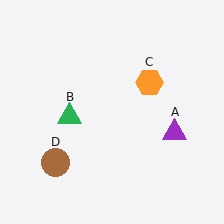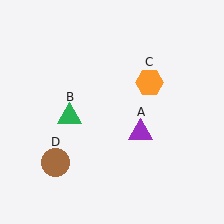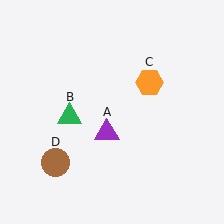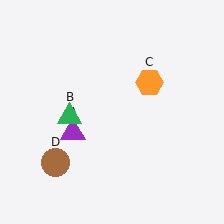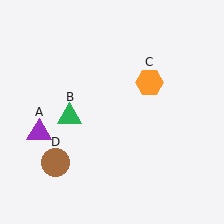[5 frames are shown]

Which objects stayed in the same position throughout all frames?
Green triangle (object B) and orange hexagon (object C) and brown circle (object D) remained stationary.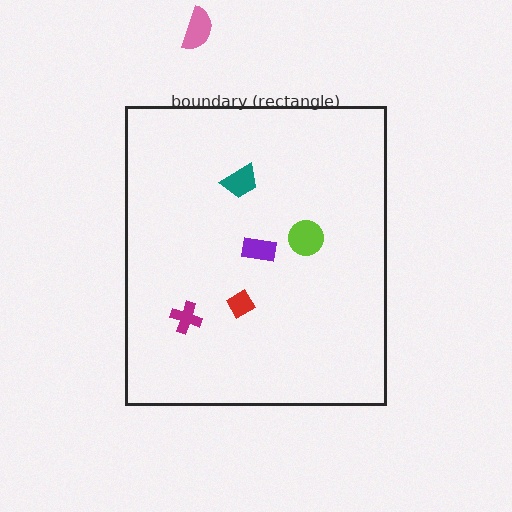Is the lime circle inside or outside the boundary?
Inside.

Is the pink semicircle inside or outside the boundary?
Outside.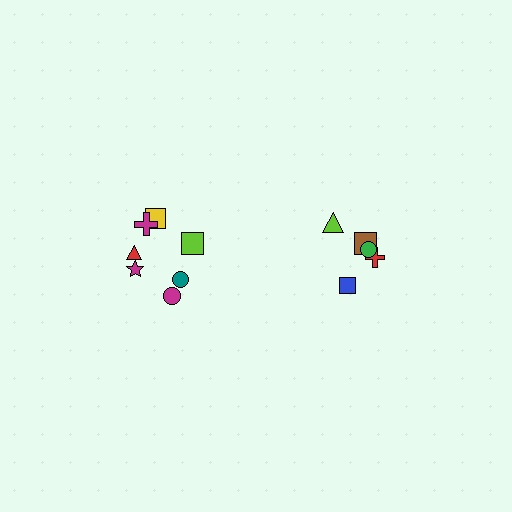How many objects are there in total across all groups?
There are 12 objects.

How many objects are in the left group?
There are 7 objects.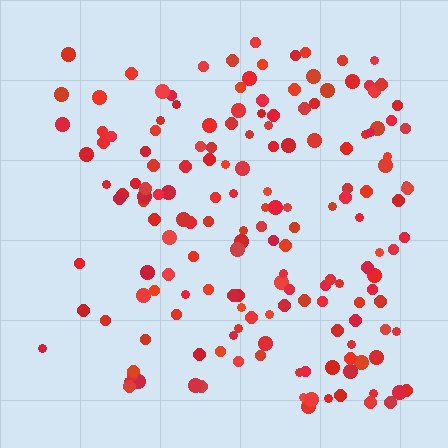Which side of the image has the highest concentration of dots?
The right.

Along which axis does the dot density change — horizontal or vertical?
Horizontal.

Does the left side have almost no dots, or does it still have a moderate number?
Still a moderate number, just noticeably fewer than the right.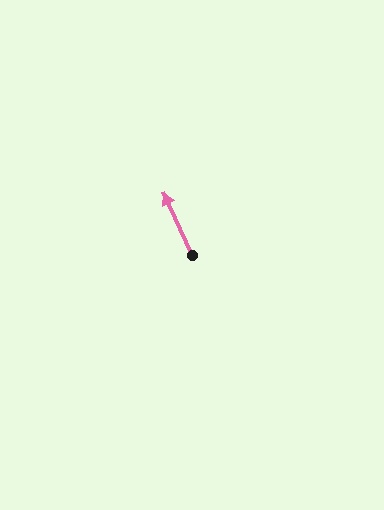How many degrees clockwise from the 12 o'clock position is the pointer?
Approximately 336 degrees.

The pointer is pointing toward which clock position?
Roughly 11 o'clock.